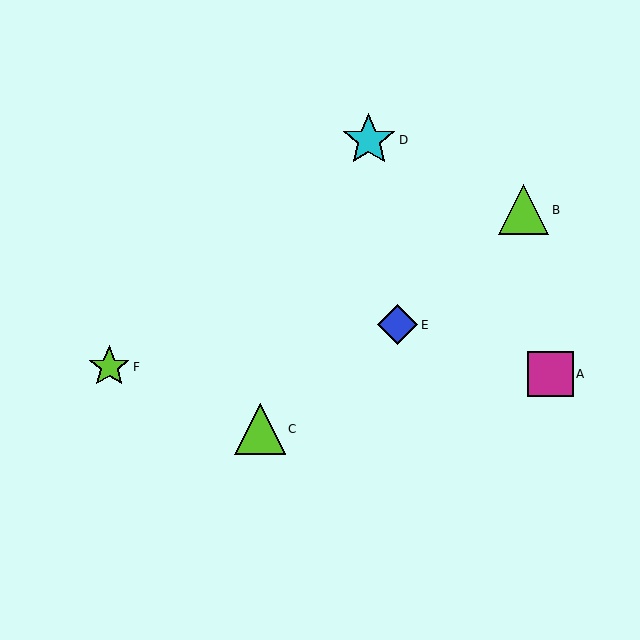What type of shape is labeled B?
Shape B is a lime triangle.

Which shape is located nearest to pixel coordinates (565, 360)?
The magenta square (labeled A) at (550, 374) is nearest to that location.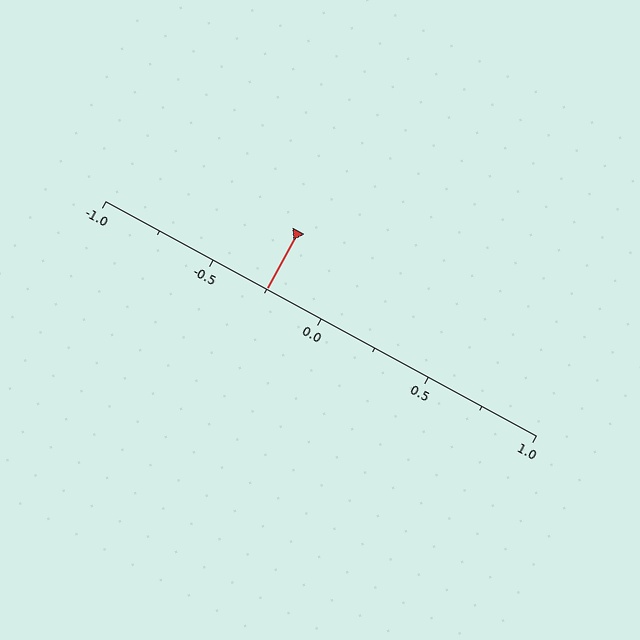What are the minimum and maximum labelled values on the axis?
The axis runs from -1.0 to 1.0.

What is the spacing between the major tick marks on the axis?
The major ticks are spaced 0.5 apart.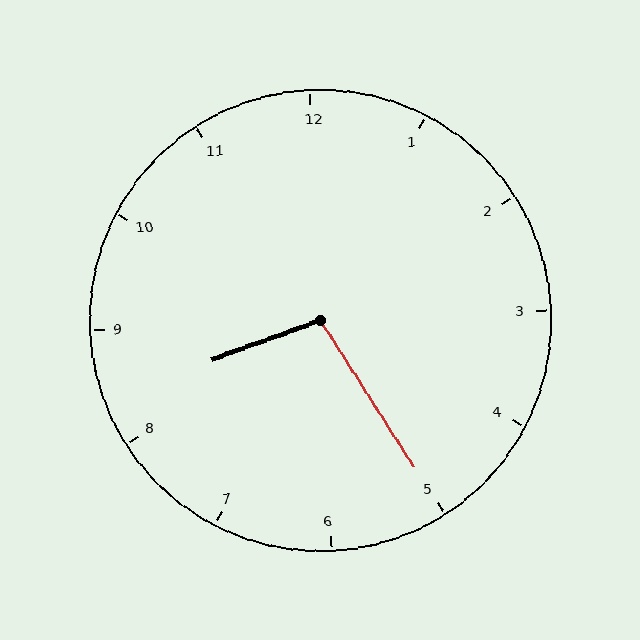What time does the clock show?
8:25.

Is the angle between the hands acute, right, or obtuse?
It is obtuse.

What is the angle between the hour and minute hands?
Approximately 102 degrees.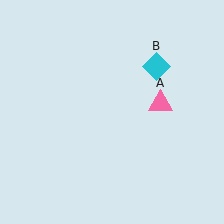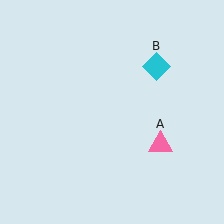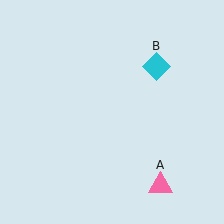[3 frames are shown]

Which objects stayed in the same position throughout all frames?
Cyan diamond (object B) remained stationary.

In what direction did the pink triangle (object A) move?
The pink triangle (object A) moved down.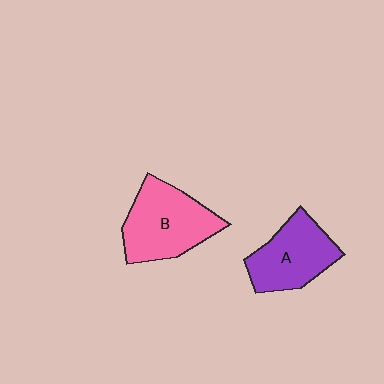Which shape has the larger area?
Shape B (pink).